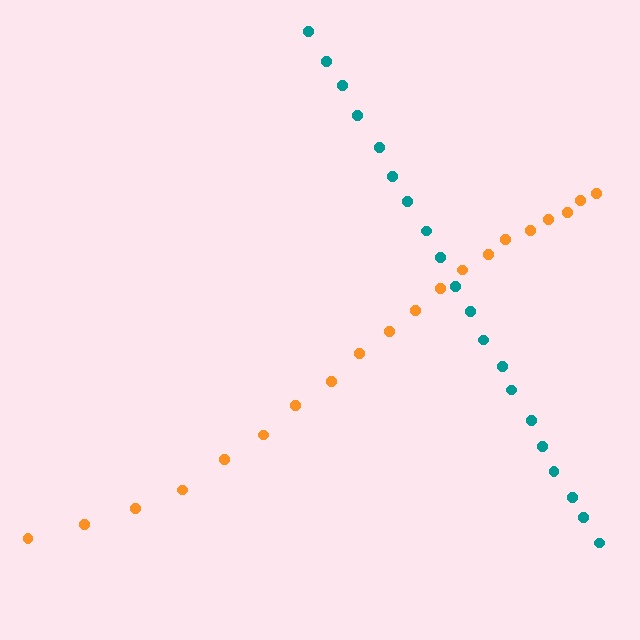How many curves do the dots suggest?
There are 2 distinct paths.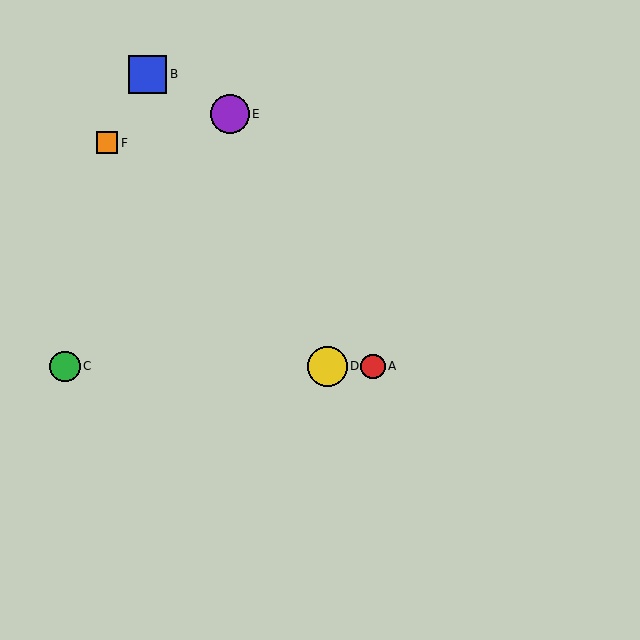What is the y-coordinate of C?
Object C is at y≈366.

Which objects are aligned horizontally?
Objects A, C, D are aligned horizontally.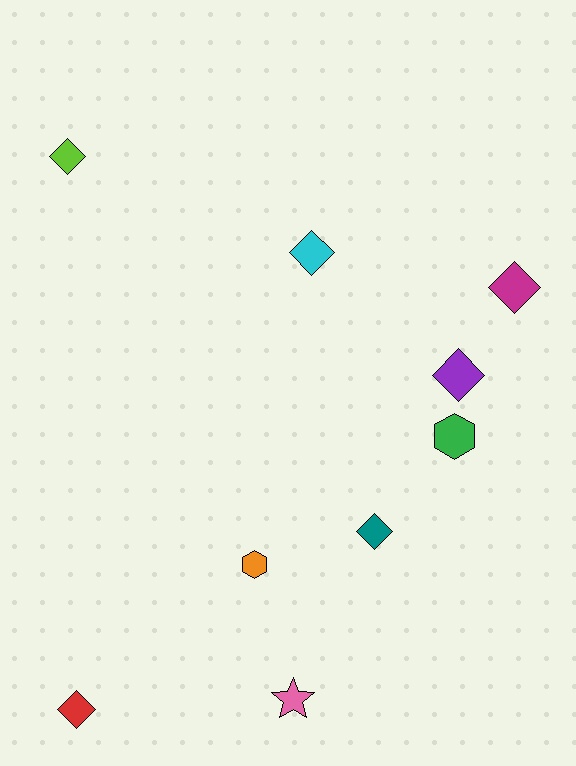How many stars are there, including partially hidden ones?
There is 1 star.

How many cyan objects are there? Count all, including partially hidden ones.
There is 1 cyan object.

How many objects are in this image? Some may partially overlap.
There are 9 objects.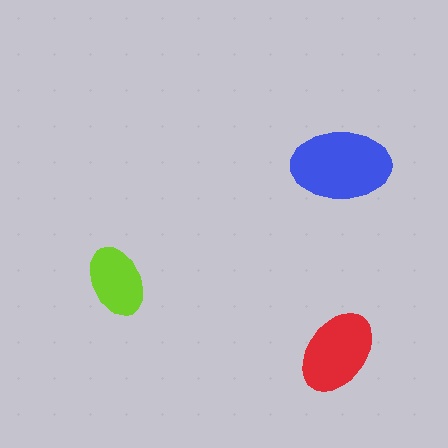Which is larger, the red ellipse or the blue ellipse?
The blue one.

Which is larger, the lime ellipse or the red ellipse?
The red one.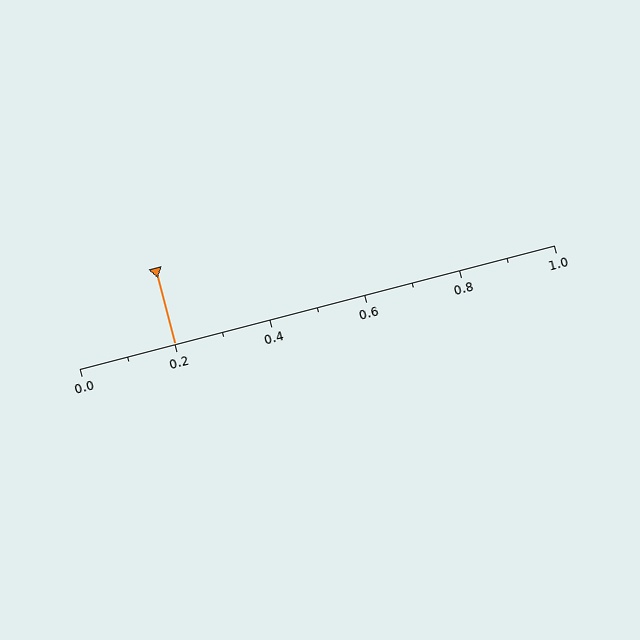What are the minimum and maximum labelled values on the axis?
The axis runs from 0.0 to 1.0.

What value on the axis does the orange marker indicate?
The marker indicates approximately 0.2.